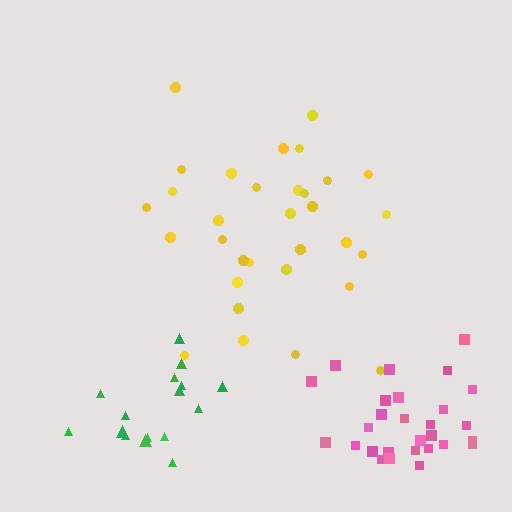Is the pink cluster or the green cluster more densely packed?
Green.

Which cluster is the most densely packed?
Green.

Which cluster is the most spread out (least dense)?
Yellow.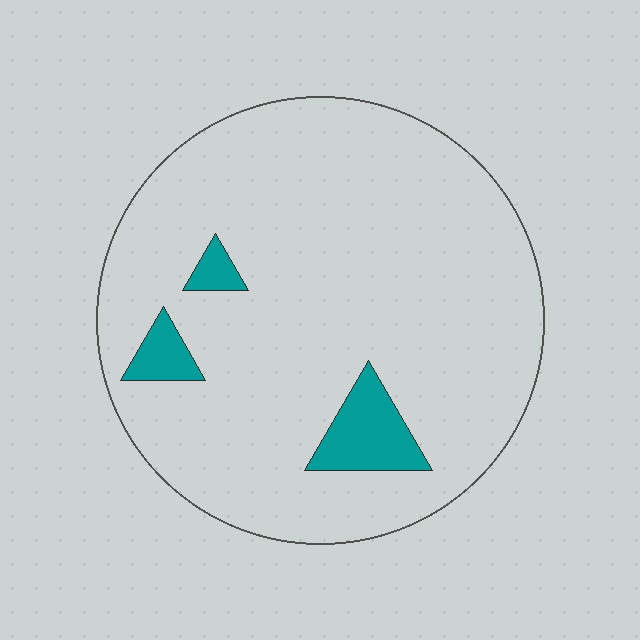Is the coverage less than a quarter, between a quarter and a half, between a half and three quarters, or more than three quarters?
Less than a quarter.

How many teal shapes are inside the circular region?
3.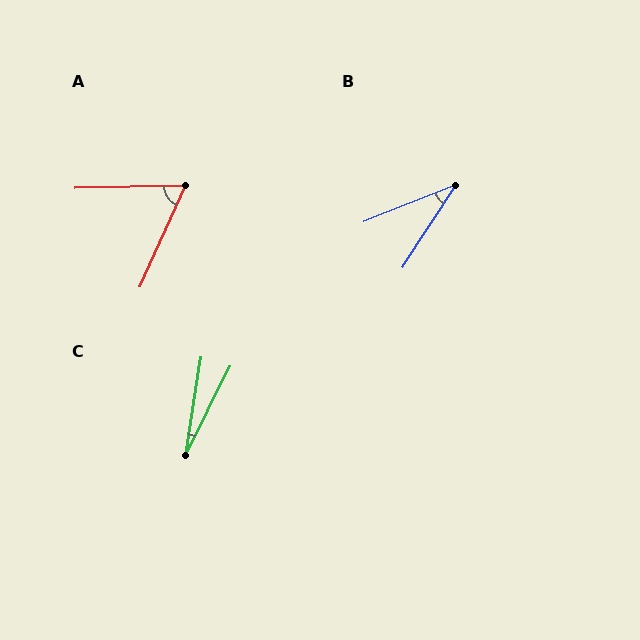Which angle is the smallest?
C, at approximately 18 degrees.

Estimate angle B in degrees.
Approximately 35 degrees.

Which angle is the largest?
A, at approximately 65 degrees.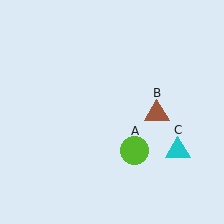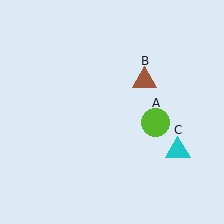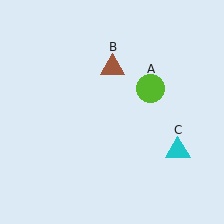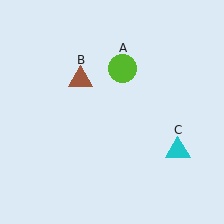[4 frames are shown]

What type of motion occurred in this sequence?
The lime circle (object A), brown triangle (object B) rotated counterclockwise around the center of the scene.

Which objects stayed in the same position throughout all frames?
Cyan triangle (object C) remained stationary.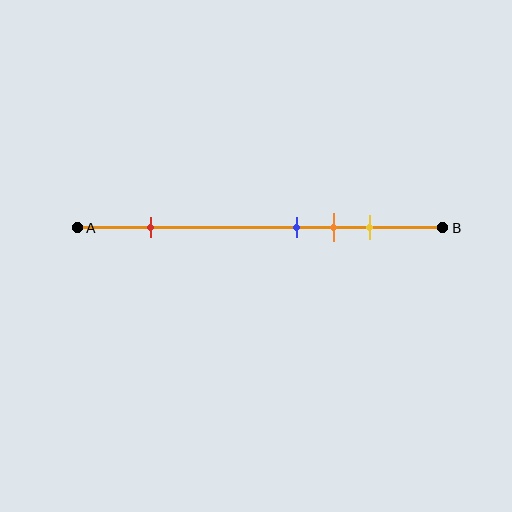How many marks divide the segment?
There are 4 marks dividing the segment.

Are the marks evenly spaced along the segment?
No, the marks are not evenly spaced.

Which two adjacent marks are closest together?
The blue and orange marks are the closest adjacent pair.